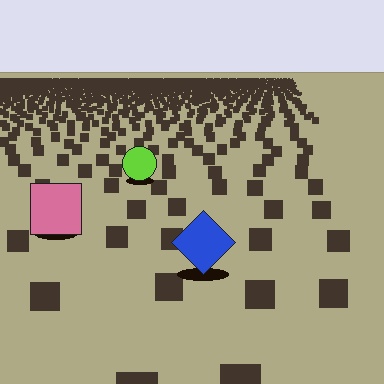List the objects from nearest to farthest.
From nearest to farthest: the blue diamond, the pink square, the lime circle.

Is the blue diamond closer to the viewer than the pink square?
Yes. The blue diamond is closer — you can tell from the texture gradient: the ground texture is coarser near it.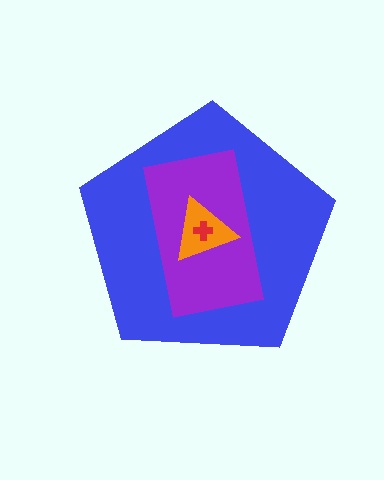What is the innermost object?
The red cross.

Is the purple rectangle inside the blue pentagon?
Yes.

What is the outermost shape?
The blue pentagon.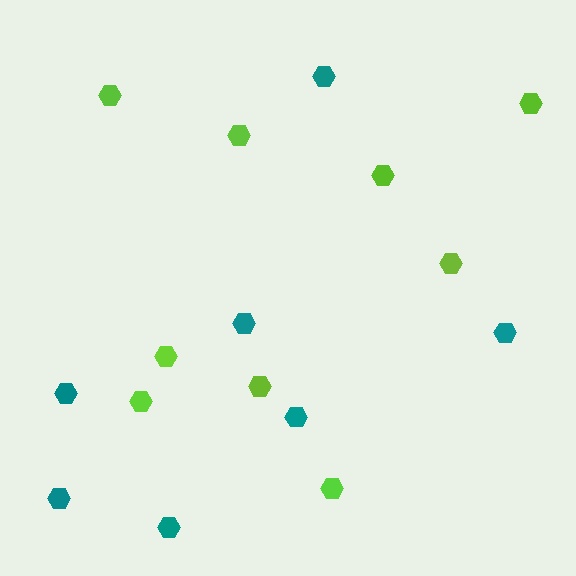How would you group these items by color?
There are 2 groups: one group of teal hexagons (7) and one group of lime hexagons (9).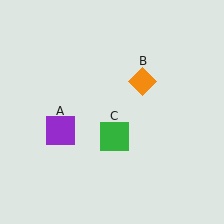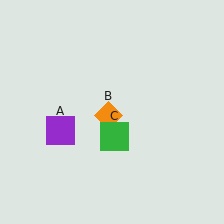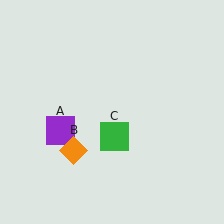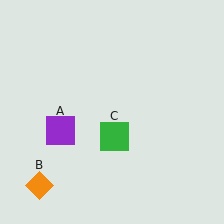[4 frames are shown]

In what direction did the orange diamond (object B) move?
The orange diamond (object B) moved down and to the left.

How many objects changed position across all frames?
1 object changed position: orange diamond (object B).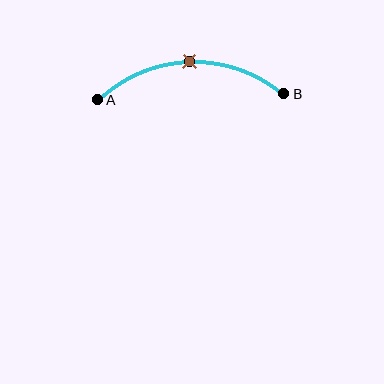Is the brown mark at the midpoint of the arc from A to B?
Yes. The brown mark lies on the arc at equal arc-length from both A and B — it is the arc midpoint.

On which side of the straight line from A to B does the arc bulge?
The arc bulges above the straight line connecting A and B.